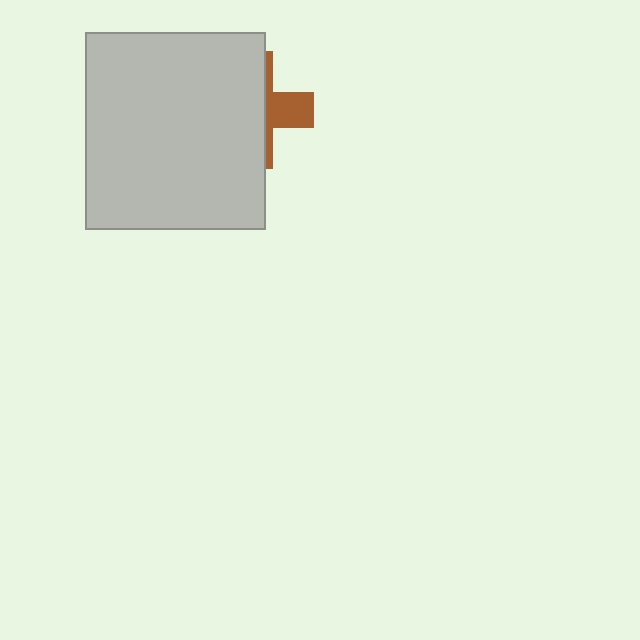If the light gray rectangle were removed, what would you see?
You would see the complete brown cross.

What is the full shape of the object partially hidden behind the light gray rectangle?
The partially hidden object is a brown cross.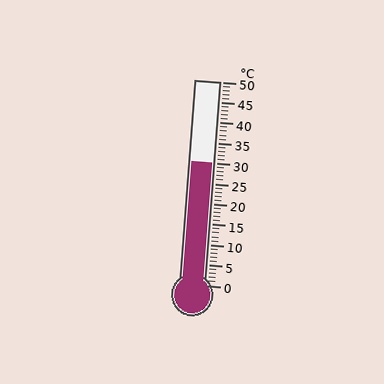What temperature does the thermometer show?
The thermometer shows approximately 30°C.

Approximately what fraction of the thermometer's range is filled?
The thermometer is filled to approximately 60% of its range.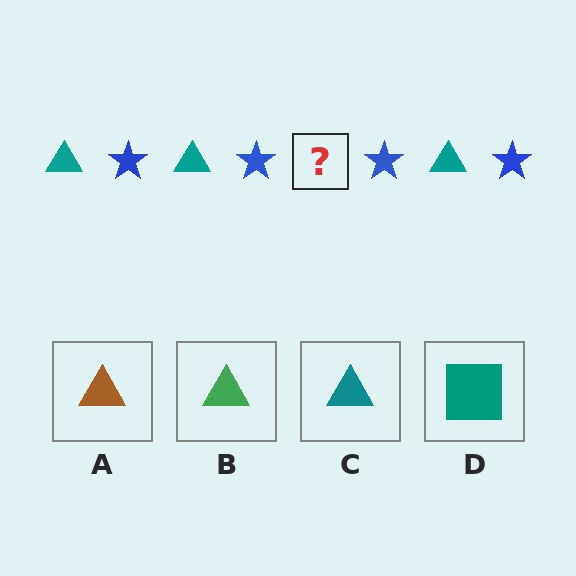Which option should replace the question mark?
Option C.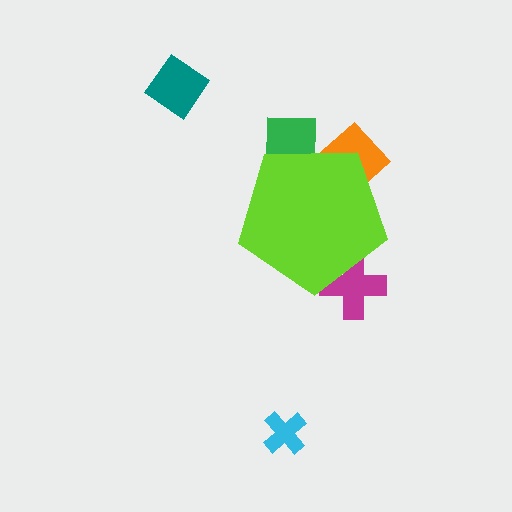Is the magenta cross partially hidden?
Yes, the magenta cross is partially hidden behind the lime pentagon.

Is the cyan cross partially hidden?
No, the cyan cross is fully visible.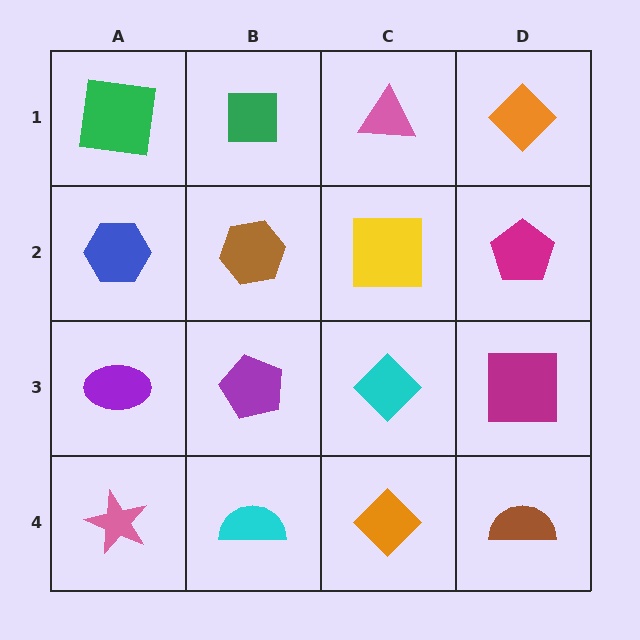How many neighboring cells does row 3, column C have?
4.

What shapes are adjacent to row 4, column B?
A purple pentagon (row 3, column B), a pink star (row 4, column A), an orange diamond (row 4, column C).